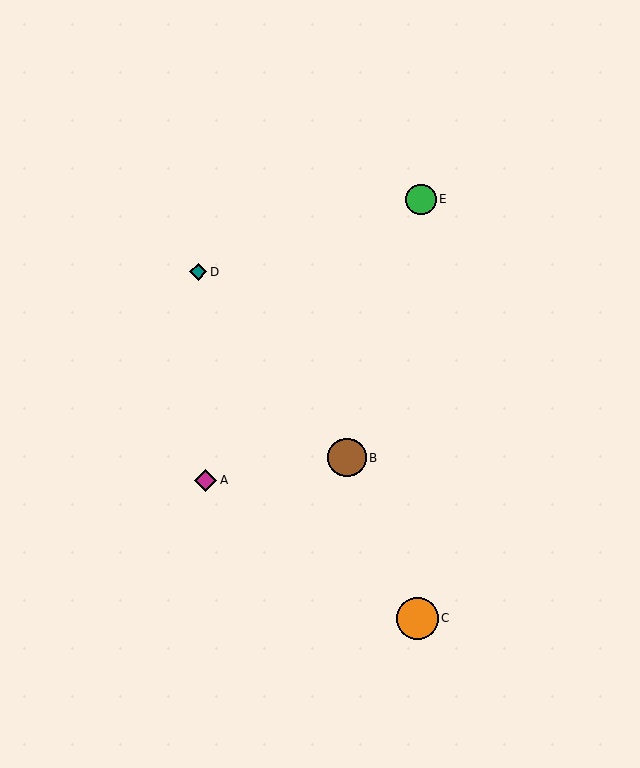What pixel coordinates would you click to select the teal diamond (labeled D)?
Click at (198, 272) to select the teal diamond D.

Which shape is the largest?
The orange circle (labeled C) is the largest.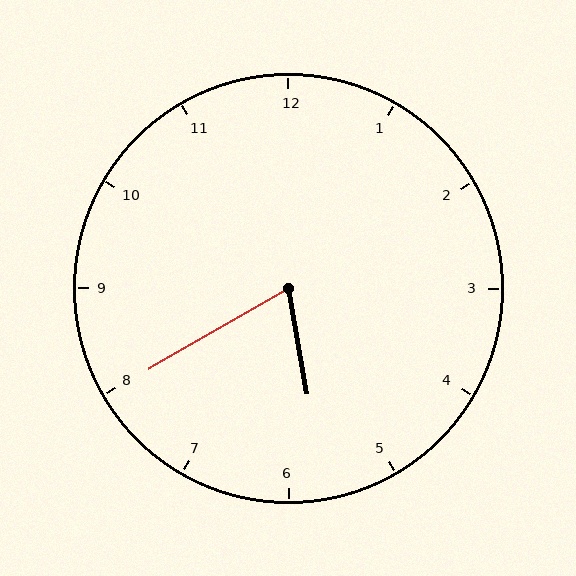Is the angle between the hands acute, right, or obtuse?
It is acute.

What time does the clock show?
5:40.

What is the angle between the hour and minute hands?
Approximately 70 degrees.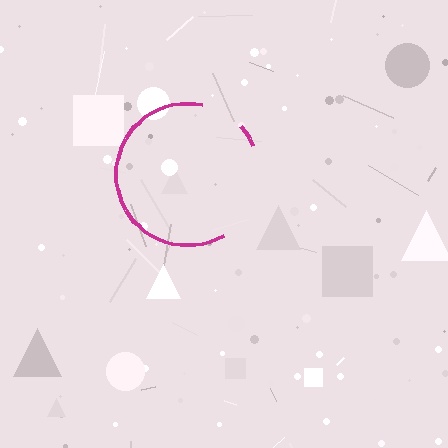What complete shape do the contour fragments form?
The contour fragments form a circle.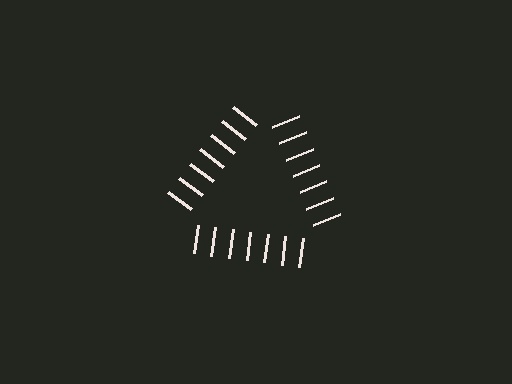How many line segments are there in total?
21 — 7 along each of the 3 edges.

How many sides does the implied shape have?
3 sides — the line-ends trace a triangle.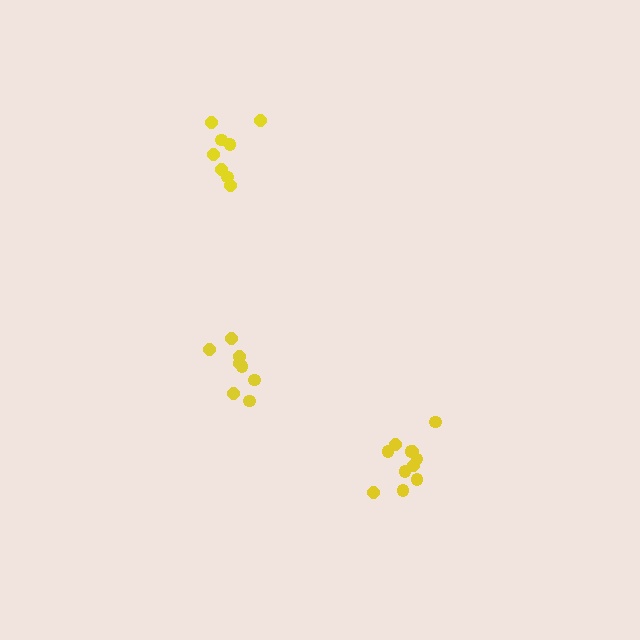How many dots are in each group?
Group 1: 8 dots, Group 2: 11 dots, Group 3: 8 dots (27 total).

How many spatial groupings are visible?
There are 3 spatial groupings.